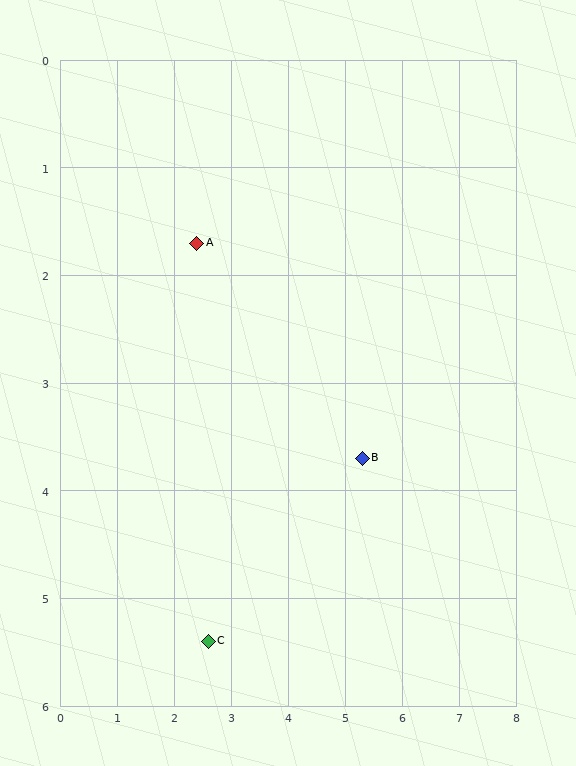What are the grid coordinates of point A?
Point A is at approximately (2.4, 1.7).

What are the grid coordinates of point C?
Point C is at approximately (2.6, 5.4).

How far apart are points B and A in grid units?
Points B and A are about 3.5 grid units apart.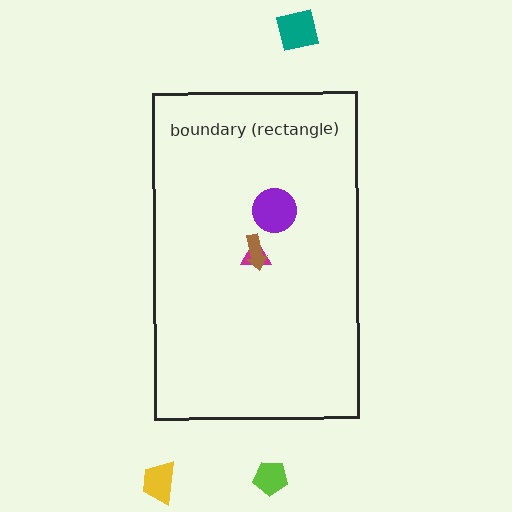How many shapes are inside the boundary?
3 inside, 3 outside.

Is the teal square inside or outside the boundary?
Outside.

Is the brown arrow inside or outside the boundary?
Inside.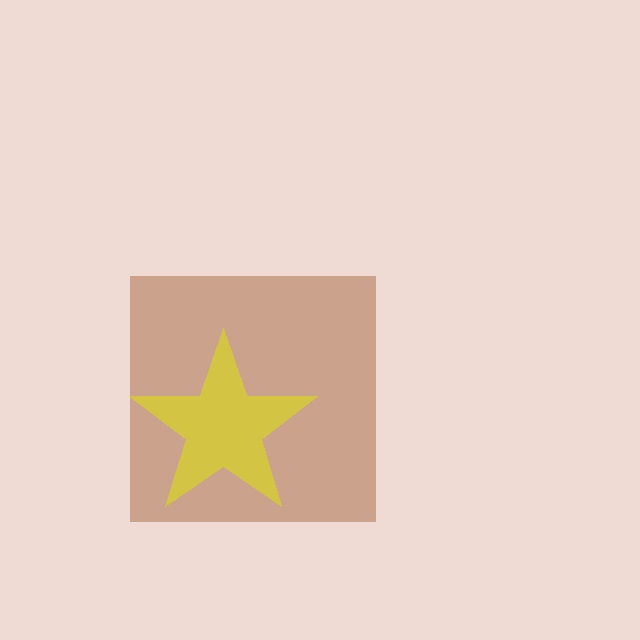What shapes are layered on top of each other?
The layered shapes are: a brown square, a yellow star.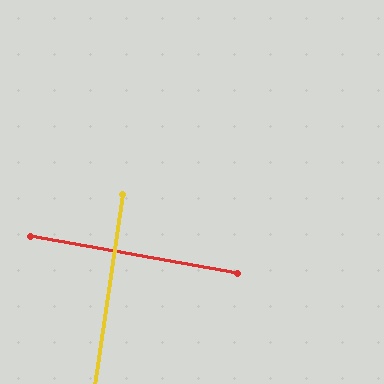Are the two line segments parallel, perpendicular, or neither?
Perpendicular — they meet at approximately 88°.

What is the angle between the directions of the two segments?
Approximately 88 degrees.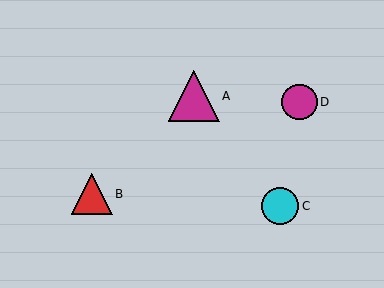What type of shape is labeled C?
Shape C is a cyan circle.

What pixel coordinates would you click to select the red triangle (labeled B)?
Click at (92, 194) to select the red triangle B.